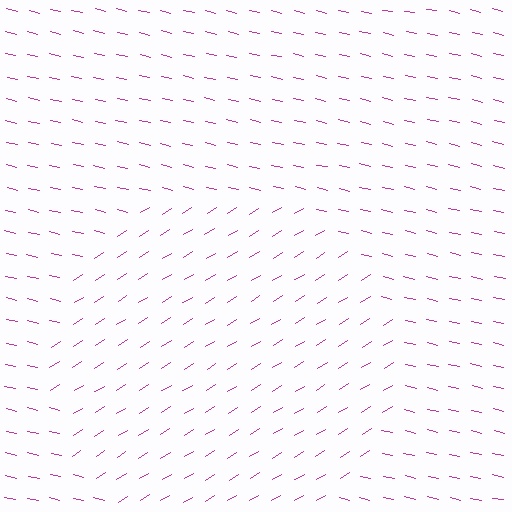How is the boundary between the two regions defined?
The boundary is defined purely by a change in line orientation (approximately 45 degrees difference). All lines are the same color and thickness.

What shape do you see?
I see a circle.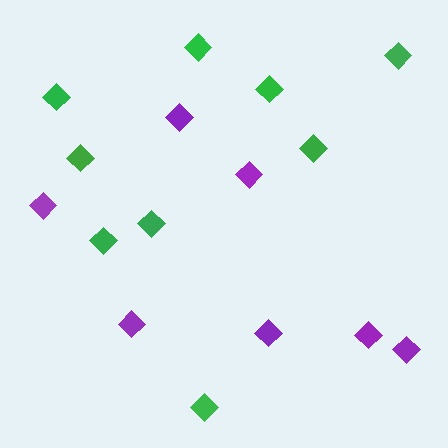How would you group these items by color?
There are 2 groups: one group of green diamonds (9) and one group of purple diamonds (7).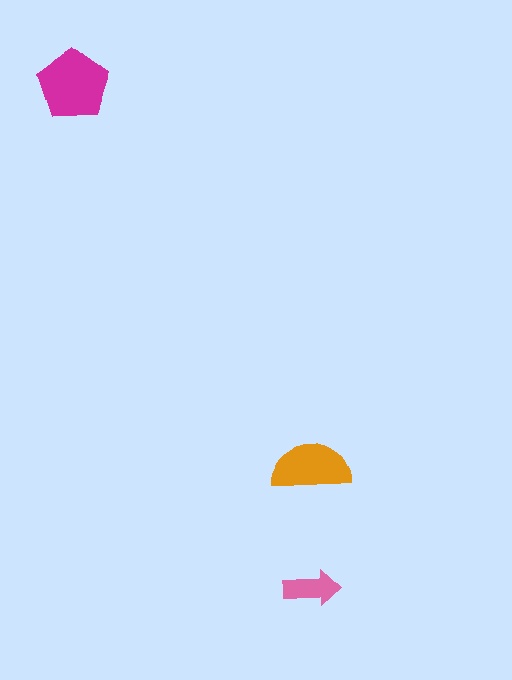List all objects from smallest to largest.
The pink arrow, the orange semicircle, the magenta pentagon.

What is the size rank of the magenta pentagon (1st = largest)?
1st.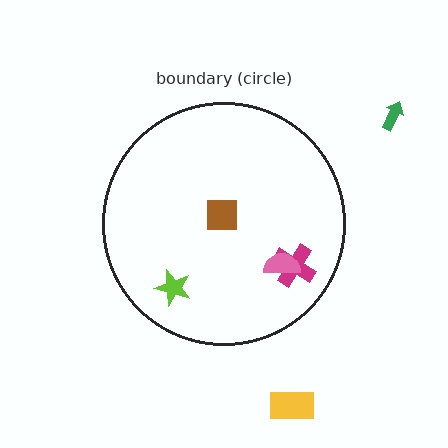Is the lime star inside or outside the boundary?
Inside.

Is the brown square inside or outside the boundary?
Inside.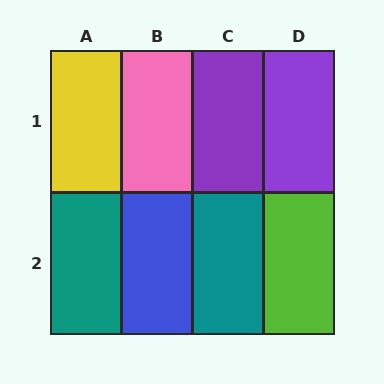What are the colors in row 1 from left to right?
Yellow, pink, purple, purple.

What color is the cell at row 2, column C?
Teal.